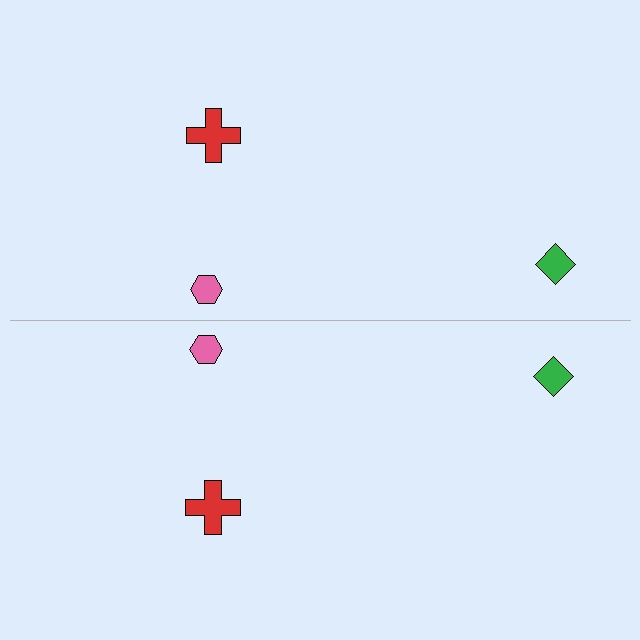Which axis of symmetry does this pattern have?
The pattern has a horizontal axis of symmetry running through the center of the image.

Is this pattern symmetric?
Yes, this pattern has bilateral (reflection) symmetry.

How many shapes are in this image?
There are 6 shapes in this image.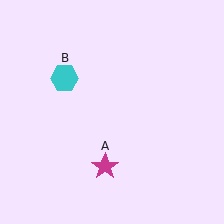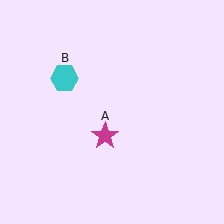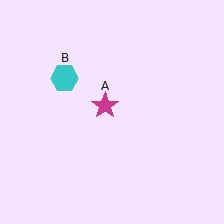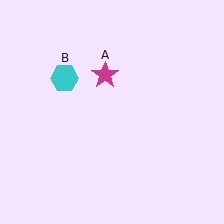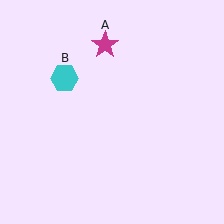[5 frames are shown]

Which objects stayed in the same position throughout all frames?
Cyan hexagon (object B) remained stationary.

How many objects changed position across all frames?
1 object changed position: magenta star (object A).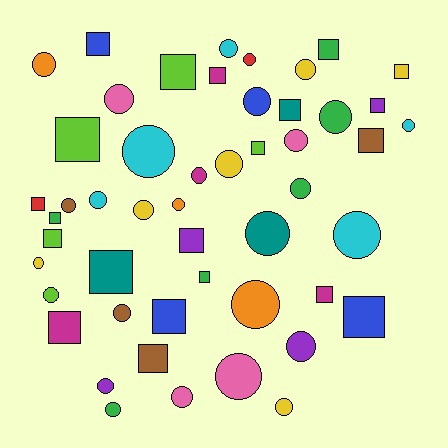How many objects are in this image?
There are 50 objects.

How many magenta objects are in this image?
There are 4 magenta objects.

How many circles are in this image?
There are 29 circles.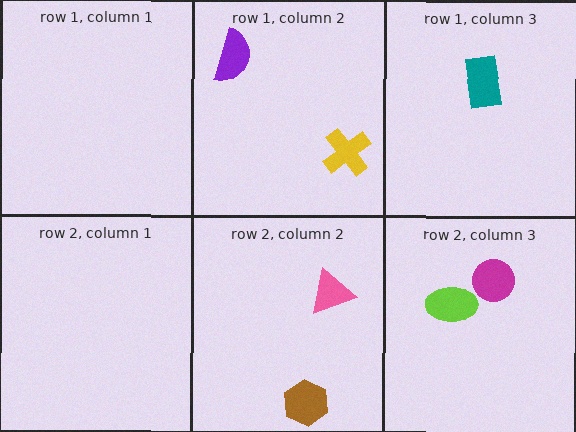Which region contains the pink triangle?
The row 2, column 2 region.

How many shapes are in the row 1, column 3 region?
1.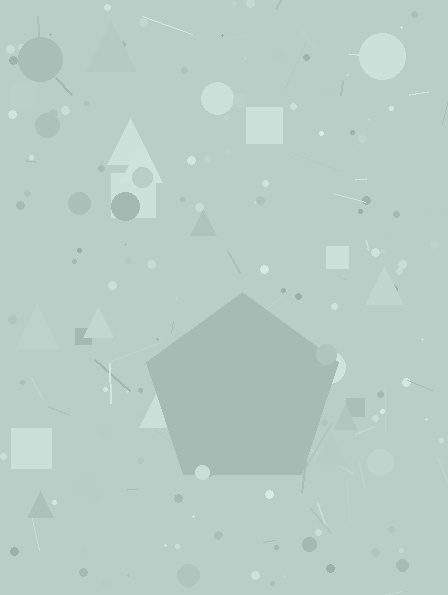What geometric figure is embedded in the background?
A pentagon is embedded in the background.